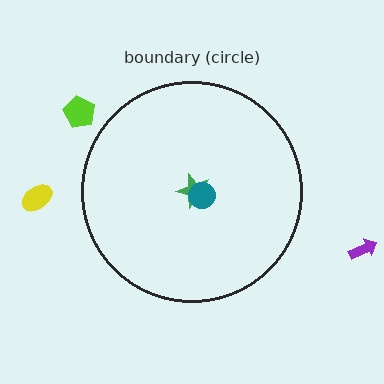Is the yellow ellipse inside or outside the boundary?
Outside.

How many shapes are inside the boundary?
2 inside, 3 outside.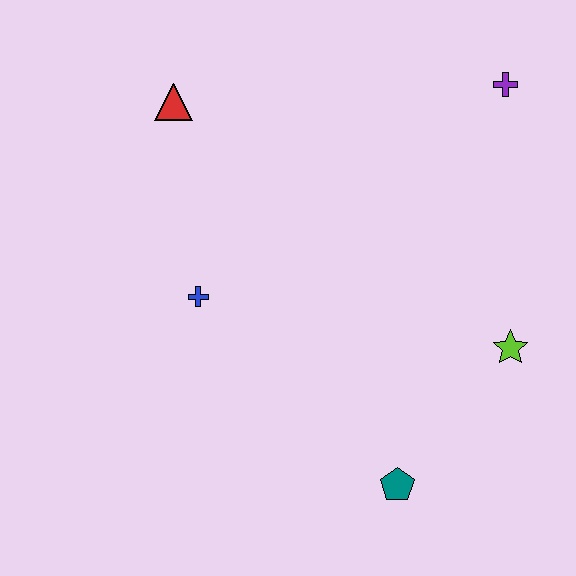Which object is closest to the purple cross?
The lime star is closest to the purple cross.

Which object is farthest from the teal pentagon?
The red triangle is farthest from the teal pentagon.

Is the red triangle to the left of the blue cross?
Yes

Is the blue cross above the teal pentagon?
Yes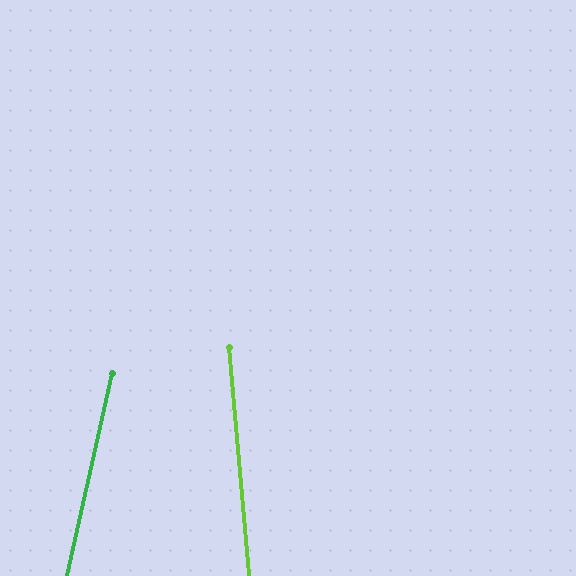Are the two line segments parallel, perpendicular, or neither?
Neither parallel nor perpendicular — they differ by about 18°.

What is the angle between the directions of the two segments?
Approximately 18 degrees.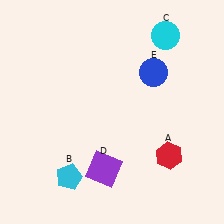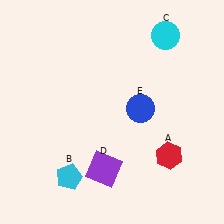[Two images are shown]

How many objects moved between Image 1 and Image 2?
1 object moved between the two images.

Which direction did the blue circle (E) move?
The blue circle (E) moved down.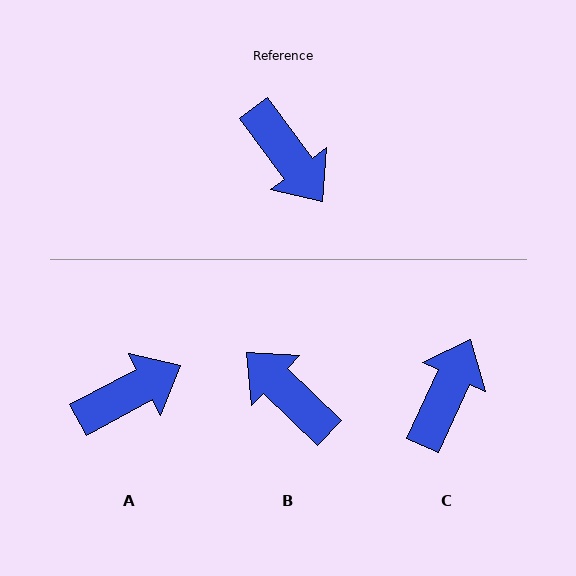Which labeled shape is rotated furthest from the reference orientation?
B, about 171 degrees away.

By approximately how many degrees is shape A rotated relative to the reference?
Approximately 81 degrees counter-clockwise.